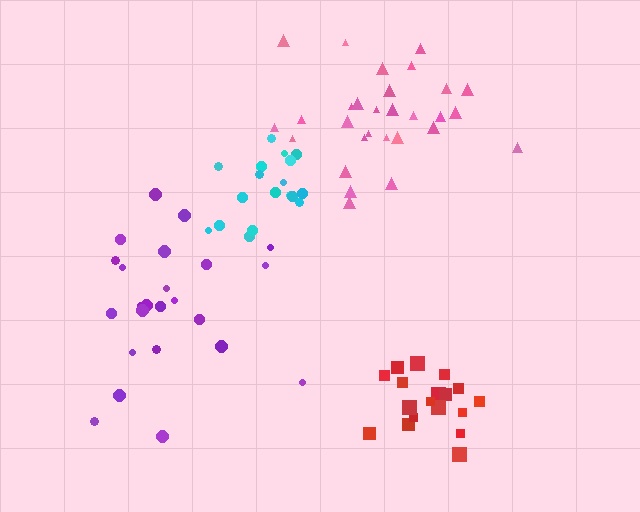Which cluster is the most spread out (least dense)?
Purple.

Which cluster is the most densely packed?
Red.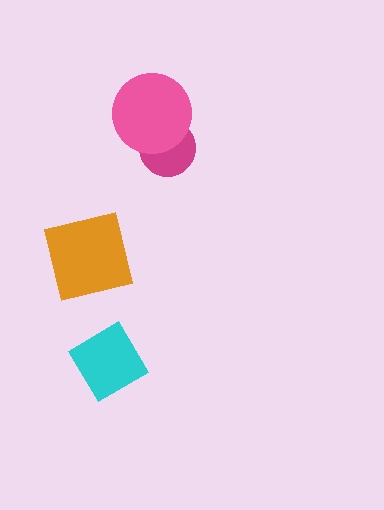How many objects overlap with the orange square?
0 objects overlap with the orange square.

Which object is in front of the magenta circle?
The pink circle is in front of the magenta circle.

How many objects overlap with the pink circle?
1 object overlaps with the pink circle.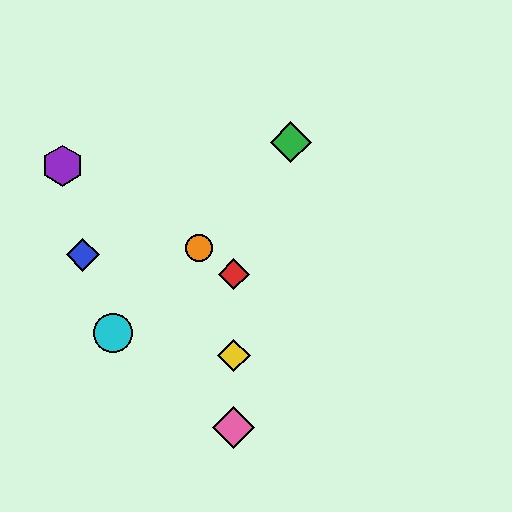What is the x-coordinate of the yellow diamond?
The yellow diamond is at x≈234.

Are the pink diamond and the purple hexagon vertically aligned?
No, the pink diamond is at x≈234 and the purple hexagon is at x≈62.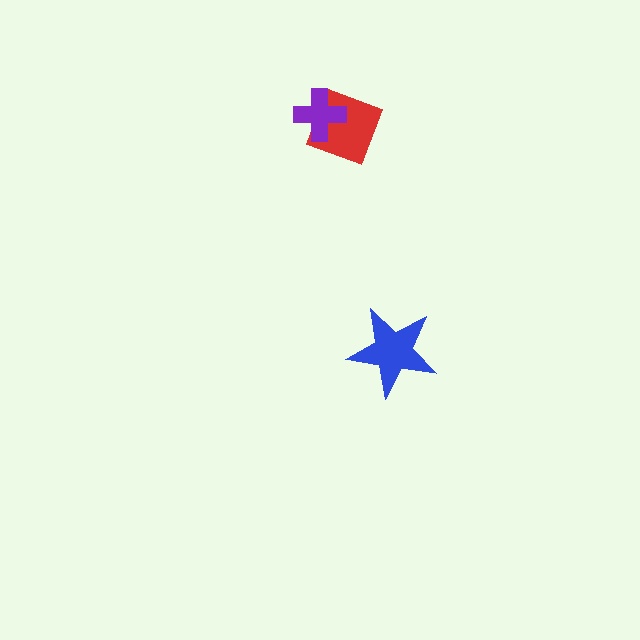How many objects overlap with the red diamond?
1 object overlaps with the red diamond.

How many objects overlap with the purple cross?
1 object overlaps with the purple cross.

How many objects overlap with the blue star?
0 objects overlap with the blue star.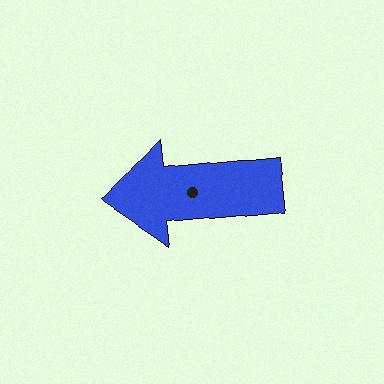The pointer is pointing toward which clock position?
Roughly 9 o'clock.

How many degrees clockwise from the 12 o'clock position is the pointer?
Approximately 264 degrees.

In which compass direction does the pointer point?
West.